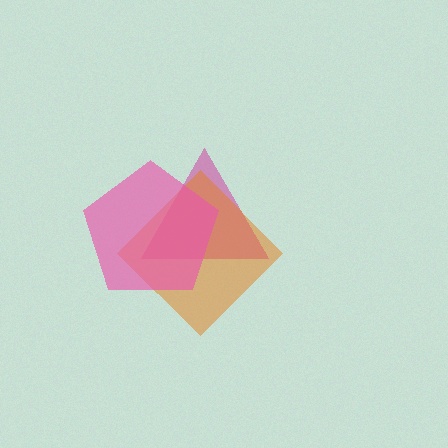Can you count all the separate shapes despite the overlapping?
Yes, there are 3 separate shapes.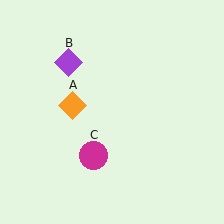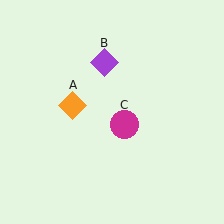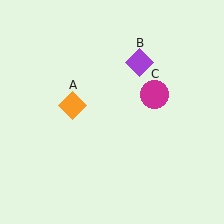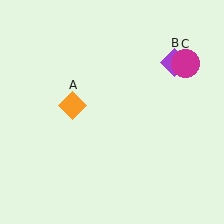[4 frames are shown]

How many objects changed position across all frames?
2 objects changed position: purple diamond (object B), magenta circle (object C).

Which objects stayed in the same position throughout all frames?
Orange diamond (object A) remained stationary.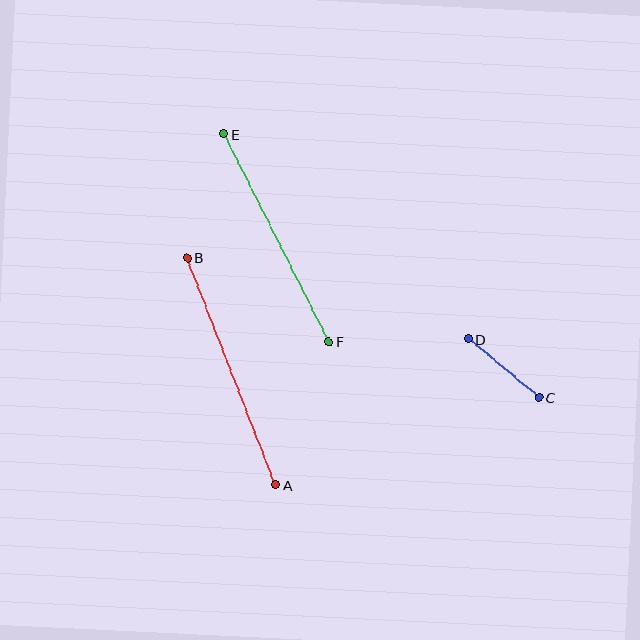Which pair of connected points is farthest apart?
Points A and B are farthest apart.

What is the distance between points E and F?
The distance is approximately 233 pixels.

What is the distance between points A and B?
The distance is approximately 244 pixels.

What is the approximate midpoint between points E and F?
The midpoint is at approximately (276, 238) pixels.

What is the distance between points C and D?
The distance is approximately 91 pixels.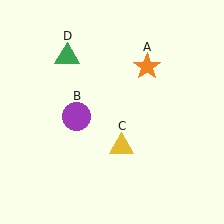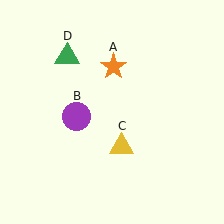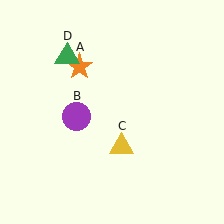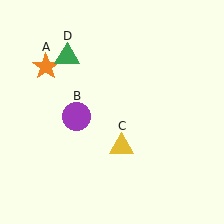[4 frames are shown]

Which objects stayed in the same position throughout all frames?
Purple circle (object B) and yellow triangle (object C) and green triangle (object D) remained stationary.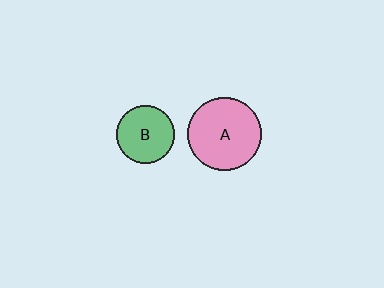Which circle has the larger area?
Circle A (pink).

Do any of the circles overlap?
No, none of the circles overlap.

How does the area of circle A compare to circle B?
Approximately 1.6 times.